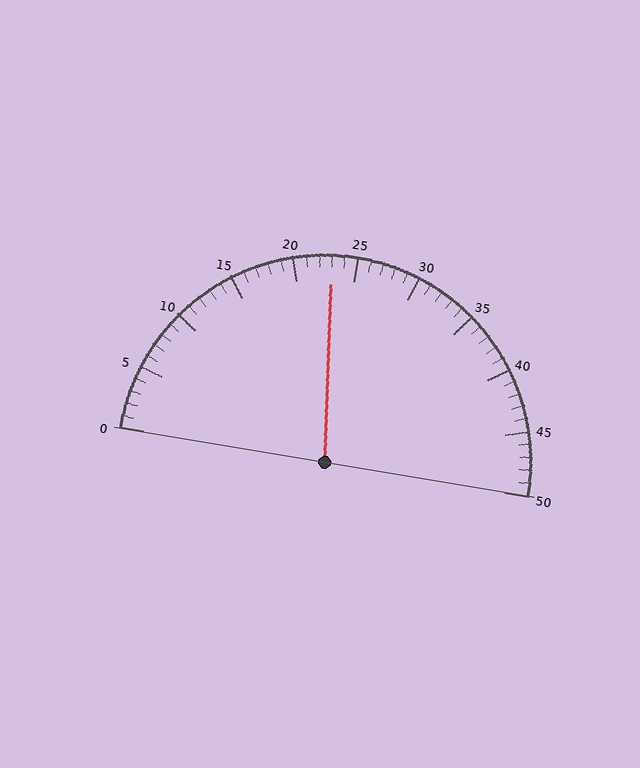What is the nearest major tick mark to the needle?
The nearest major tick mark is 25.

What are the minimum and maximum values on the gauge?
The gauge ranges from 0 to 50.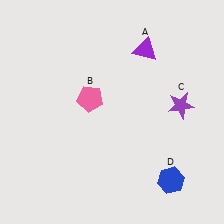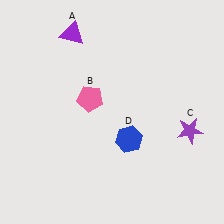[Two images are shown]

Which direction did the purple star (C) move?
The purple star (C) moved down.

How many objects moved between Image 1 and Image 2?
3 objects moved between the two images.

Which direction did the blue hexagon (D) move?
The blue hexagon (D) moved left.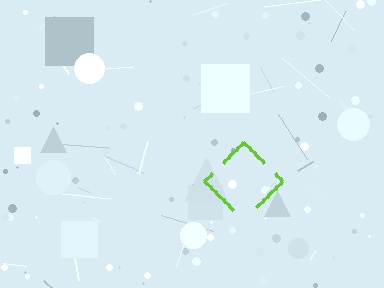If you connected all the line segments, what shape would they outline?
They would outline a diamond.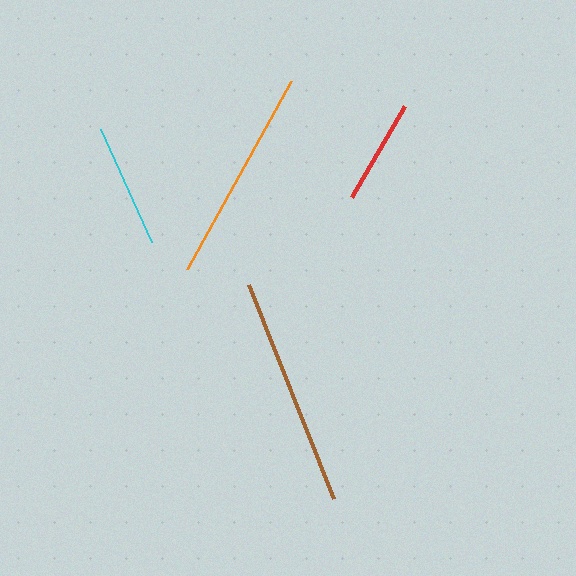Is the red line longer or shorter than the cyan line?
The cyan line is longer than the red line.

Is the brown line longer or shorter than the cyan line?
The brown line is longer than the cyan line.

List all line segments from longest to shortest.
From longest to shortest: brown, orange, cyan, red.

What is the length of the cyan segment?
The cyan segment is approximately 124 pixels long.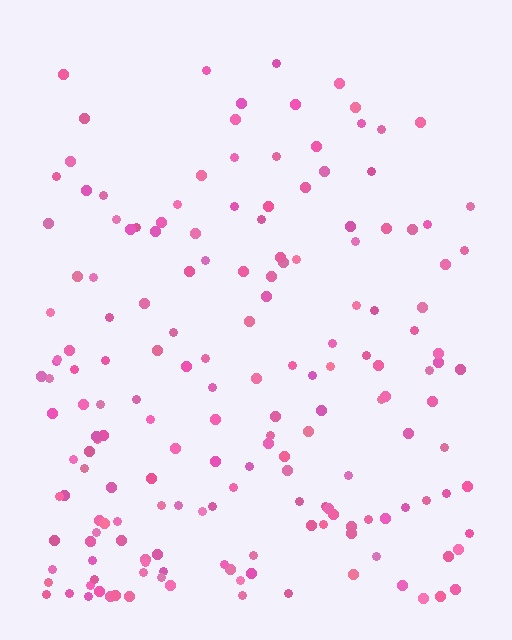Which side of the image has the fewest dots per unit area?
The top.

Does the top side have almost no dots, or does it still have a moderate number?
Still a moderate number, just noticeably fewer than the bottom.